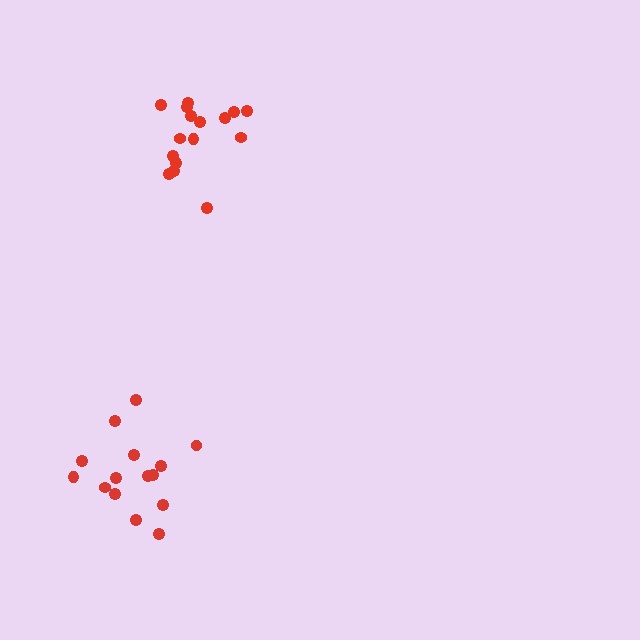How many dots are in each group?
Group 1: 16 dots, Group 2: 15 dots (31 total).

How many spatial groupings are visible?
There are 2 spatial groupings.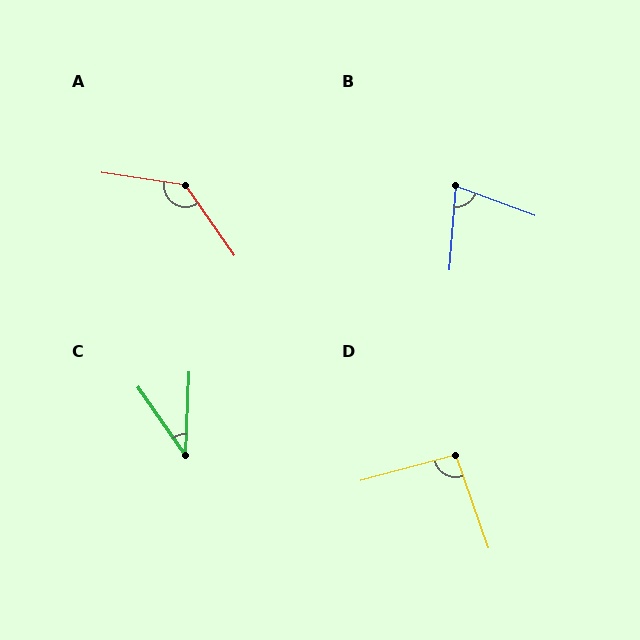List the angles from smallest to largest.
C (37°), B (74°), D (94°), A (133°).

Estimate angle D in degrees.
Approximately 94 degrees.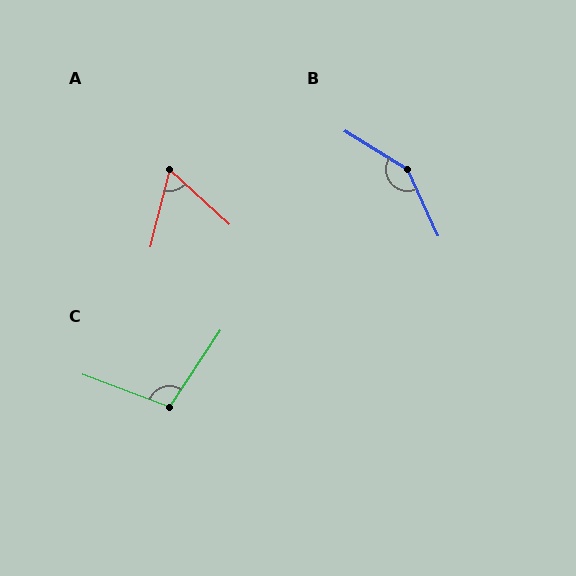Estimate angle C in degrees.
Approximately 103 degrees.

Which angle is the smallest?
A, at approximately 62 degrees.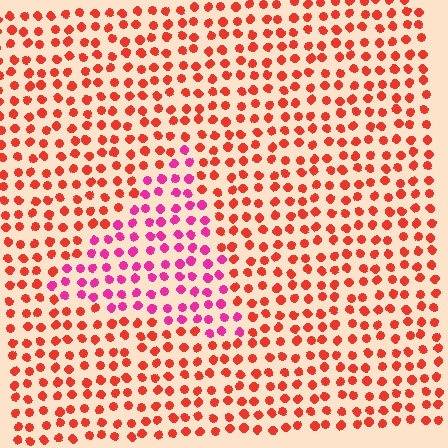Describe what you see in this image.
The image is filled with small red elements in a uniform arrangement. A triangle-shaped region is visible where the elements are tinted to a slightly different hue, forming a subtle color boundary.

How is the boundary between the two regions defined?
The boundary is defined purely by a slight shift in hue (about 41 degrees). Spacing, size, and orientation are identical on both sides.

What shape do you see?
I see a triangle.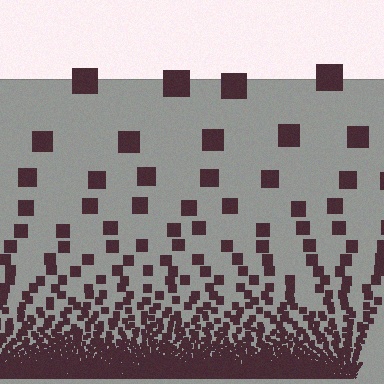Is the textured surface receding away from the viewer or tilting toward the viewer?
The surface appears to tilt toward the viewer. Texture elements get larger and sparser toward the top.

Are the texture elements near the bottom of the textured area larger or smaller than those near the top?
Smaller. The gradient is inverted — elements near the bottom are smaller and denser.